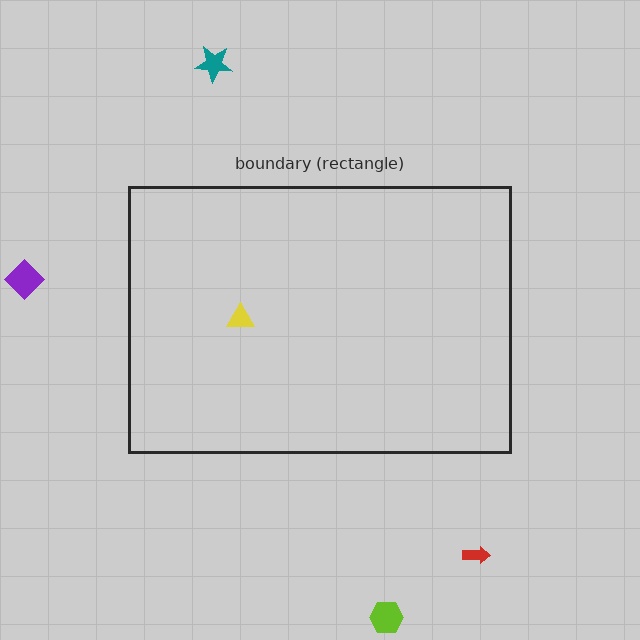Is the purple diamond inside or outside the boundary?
Outside.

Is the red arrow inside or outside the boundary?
Outside.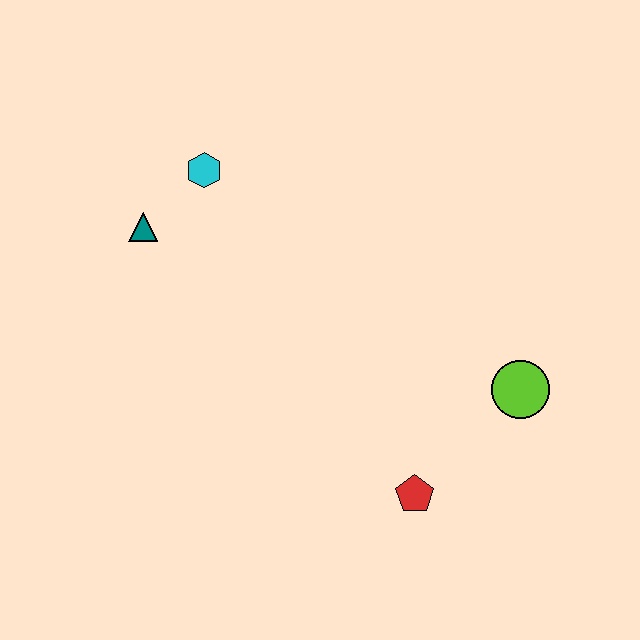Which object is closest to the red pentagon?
The lime circle is closest to the red pentagon.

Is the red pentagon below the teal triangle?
Yes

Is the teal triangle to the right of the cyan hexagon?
No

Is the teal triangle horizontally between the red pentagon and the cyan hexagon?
No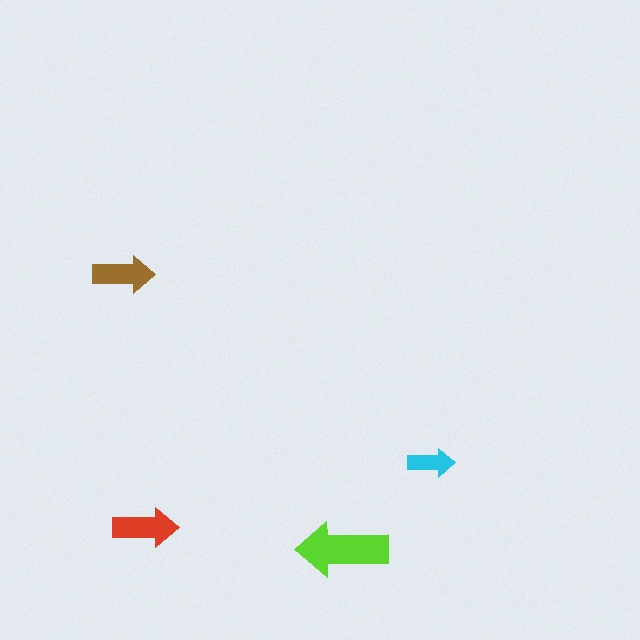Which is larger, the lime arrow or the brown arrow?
The lime one.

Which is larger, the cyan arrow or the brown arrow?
The brown one.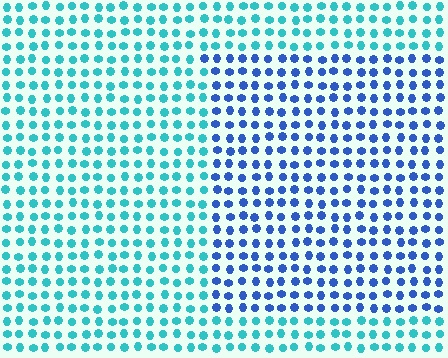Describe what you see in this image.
The image is filled with small cyan elements in a uniform arrangement. A rectangle-shaped region is visible where the elements are tinted to a slightly different hue, forming a subtle color boundary.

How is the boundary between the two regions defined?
The boundary is defined purely by a slight shift in hue (about 43 degrees). Spacing, size, and orientation are identical on both sides.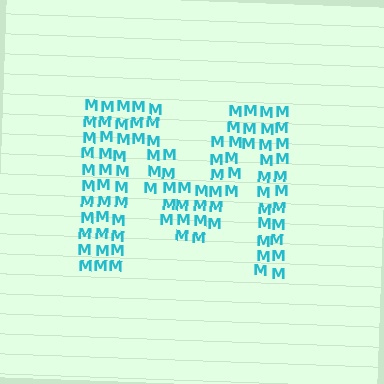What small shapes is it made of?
It is made of small letter M's.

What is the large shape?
The large shape is the letter M.